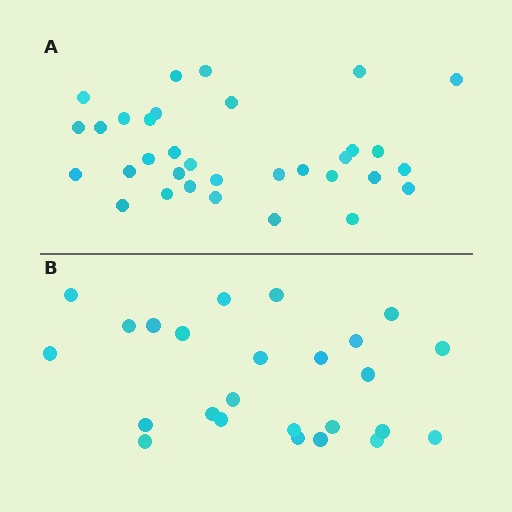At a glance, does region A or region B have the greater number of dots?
Region A (the top region) has more dots.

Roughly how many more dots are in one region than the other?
Region A has roughly 8 or so more dots than region B.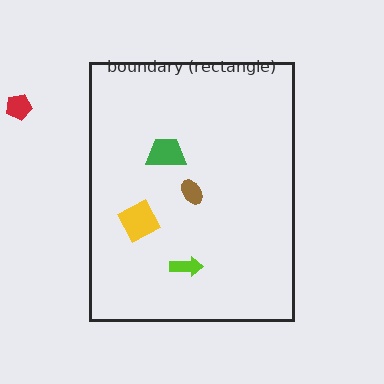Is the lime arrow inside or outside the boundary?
Inside.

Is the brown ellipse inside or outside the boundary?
Inside.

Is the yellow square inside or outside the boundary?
Inside.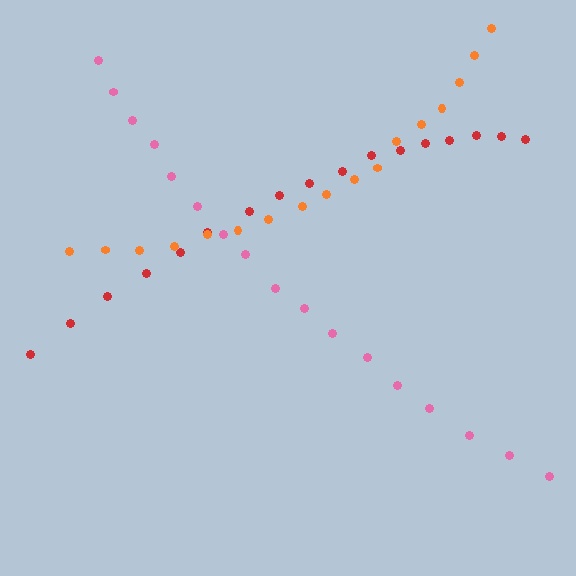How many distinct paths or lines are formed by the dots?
There are 3 distinct paths.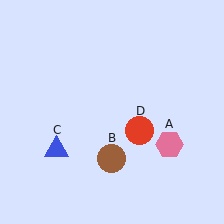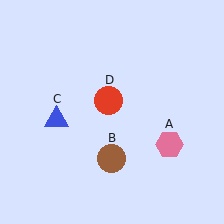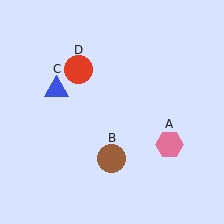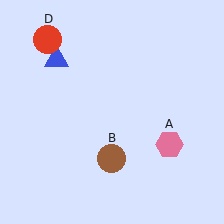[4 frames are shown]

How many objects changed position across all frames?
2 objects changed position: blue triangle (object C), red circle (object D).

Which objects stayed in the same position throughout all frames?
Pink hexagon (object A) and brown circle (object B) remained stationary.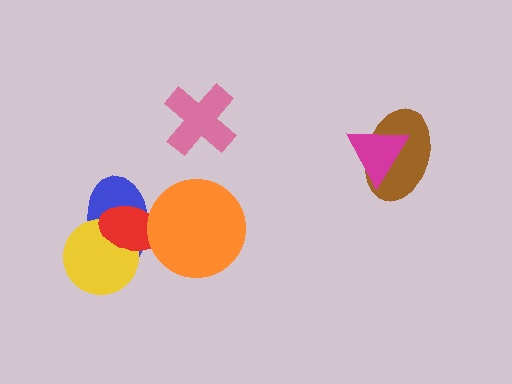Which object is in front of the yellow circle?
The red ellipse is in front of the yellow circle.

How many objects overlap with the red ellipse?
3 objects overlap with the red ellipse.